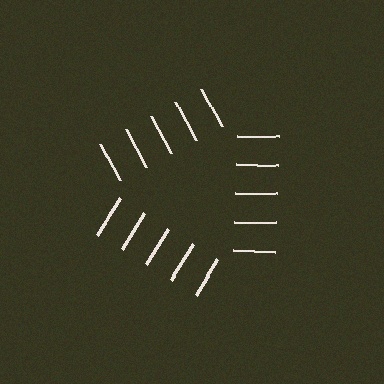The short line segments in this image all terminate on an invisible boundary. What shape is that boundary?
An illusory triangle — the line segments terminate on its edges but no continuous stroke is drawn.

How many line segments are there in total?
15 — 5 along each of the 3 edges.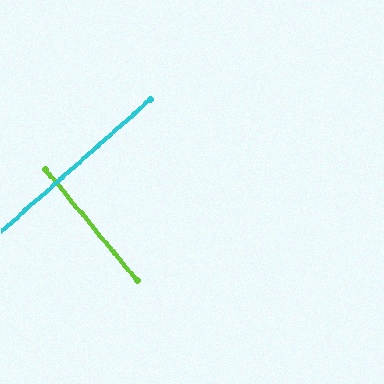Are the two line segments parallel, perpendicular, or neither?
Perpendicular — they meet at approximately 88°.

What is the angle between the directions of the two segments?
Approximately 88 degrees.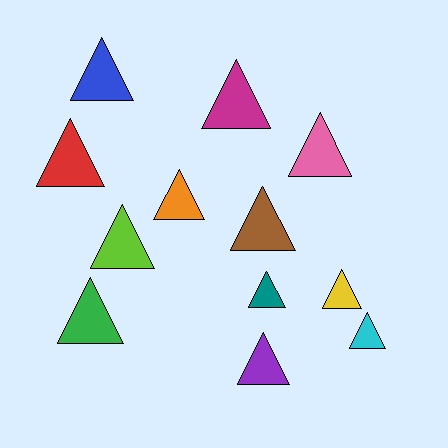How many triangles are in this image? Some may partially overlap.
There are 12 triangles.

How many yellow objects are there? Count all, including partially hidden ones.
There is 1 yellow object.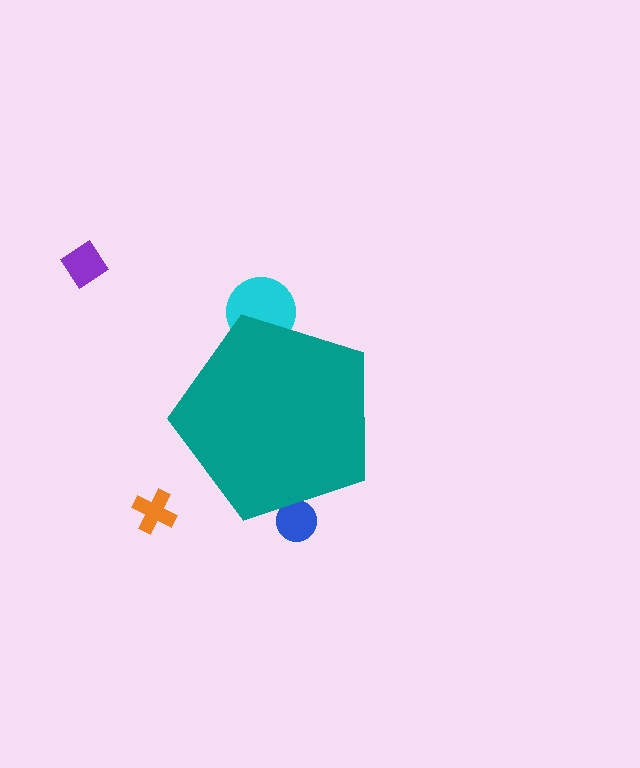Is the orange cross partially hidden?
No, the orange cross is fully visible.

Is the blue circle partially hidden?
Yes, the blue circle is partially hidden behind the teal pentagon.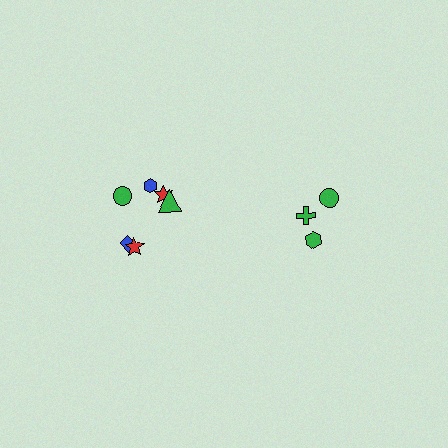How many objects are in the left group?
There are 6 objects.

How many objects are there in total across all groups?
There are 9 objects.